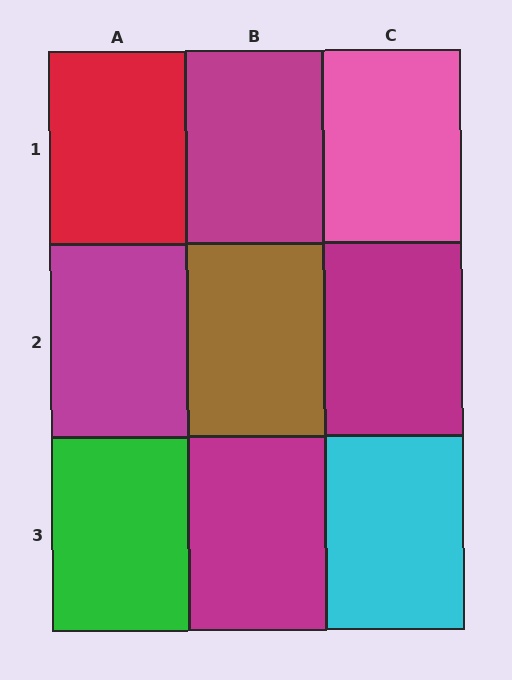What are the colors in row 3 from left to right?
Green, magenta, cyan.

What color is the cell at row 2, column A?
Magenta.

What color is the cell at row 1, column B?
Magenta.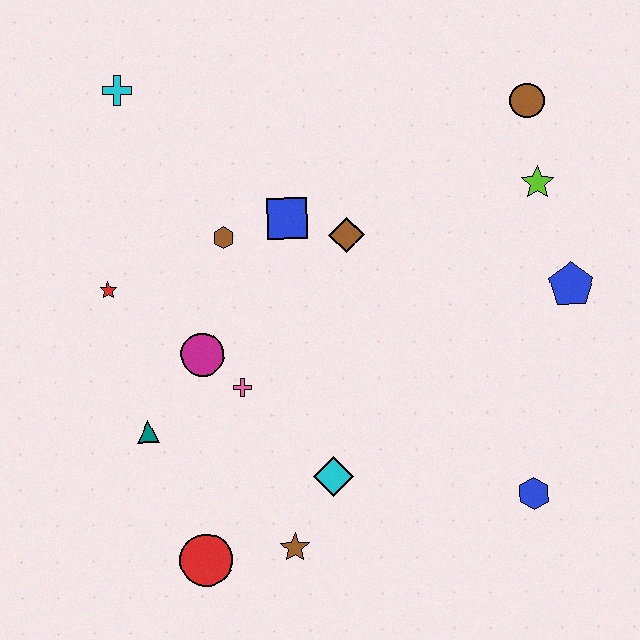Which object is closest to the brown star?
The cyan diamond is closest to the brown star.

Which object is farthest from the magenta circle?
The brown circle is farthest from the magenta circle.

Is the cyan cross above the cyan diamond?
Yes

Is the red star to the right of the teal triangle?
No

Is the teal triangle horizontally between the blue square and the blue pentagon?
No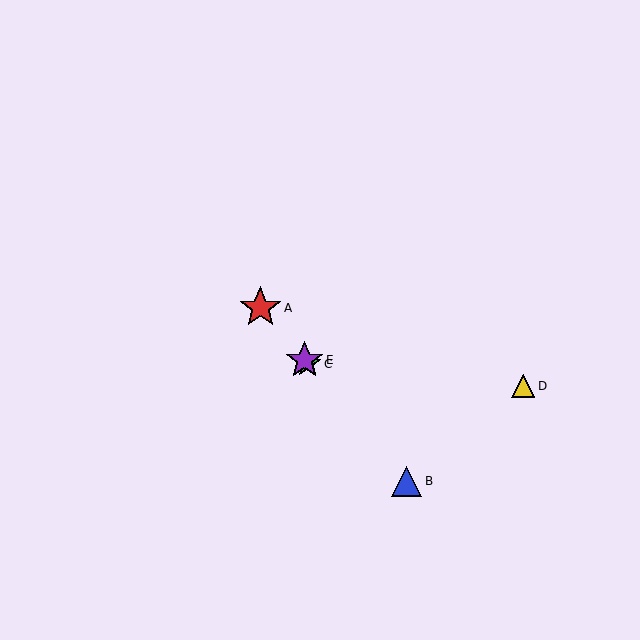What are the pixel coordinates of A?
Object A is at (260, 308).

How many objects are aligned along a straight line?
4 objects (A, B, C, E) are aligned along a straight line.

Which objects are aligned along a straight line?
Objects A, B, C, E are aligned along a straight line.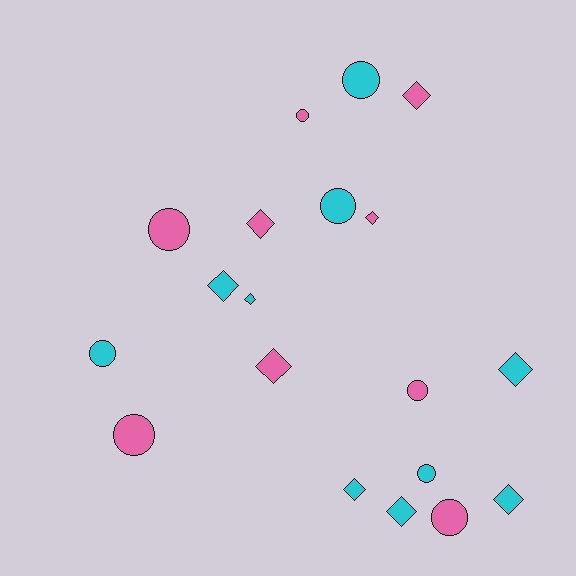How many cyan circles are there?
There are 4 cyan circles.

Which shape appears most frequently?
Diamond, with 10 objects.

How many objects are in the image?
There are 19 objects.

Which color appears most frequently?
Cyan, with 10 objects.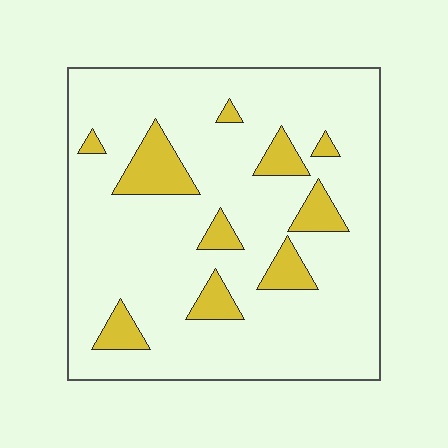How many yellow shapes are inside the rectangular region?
10.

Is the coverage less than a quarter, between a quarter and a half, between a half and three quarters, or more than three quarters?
Less than a quarter.